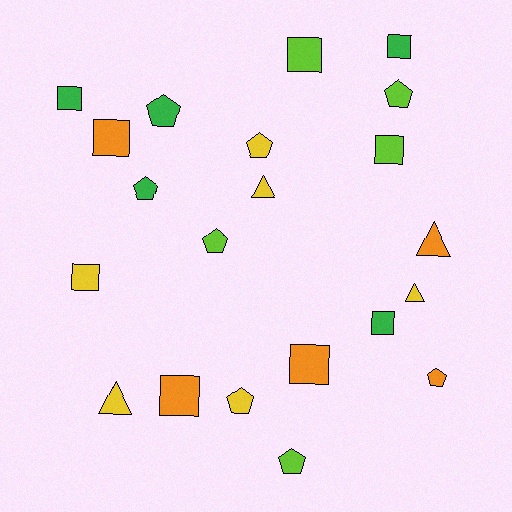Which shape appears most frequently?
Square, with 9 objects.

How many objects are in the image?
There are 21 objects.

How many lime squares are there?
There are 2 lime squares.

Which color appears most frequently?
Yellow, with 6 objects.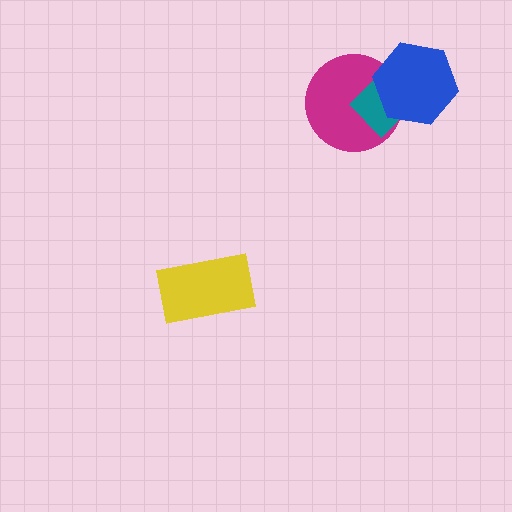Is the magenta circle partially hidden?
Yes, it is partially covered by another shape.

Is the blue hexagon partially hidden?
No, no other shape covers it.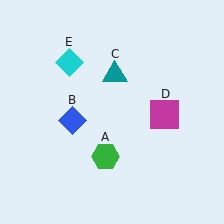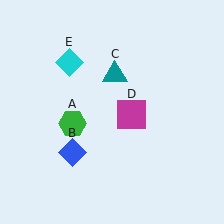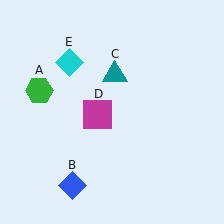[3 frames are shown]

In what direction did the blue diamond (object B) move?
The blue diamond (object B) moved down.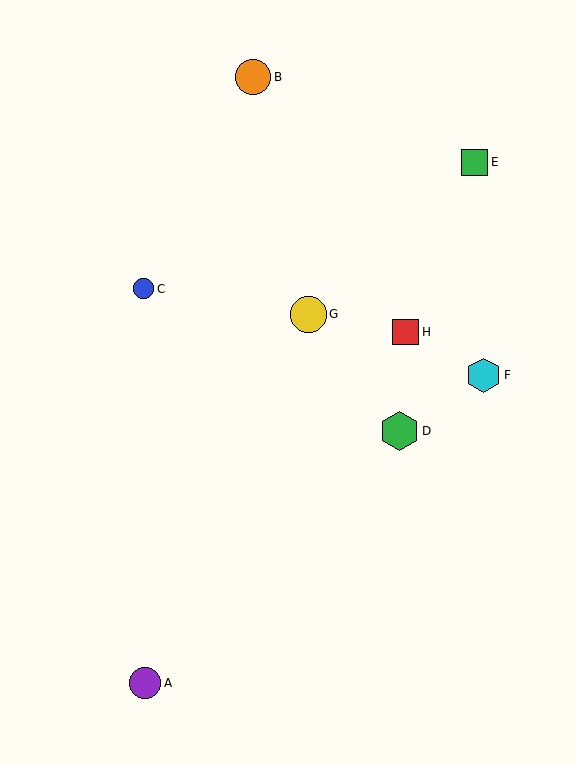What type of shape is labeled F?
Shape F is a cyan hexagon.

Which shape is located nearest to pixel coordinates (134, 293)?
The blue circle (labeled C) at (143, 289) is nearest to that location.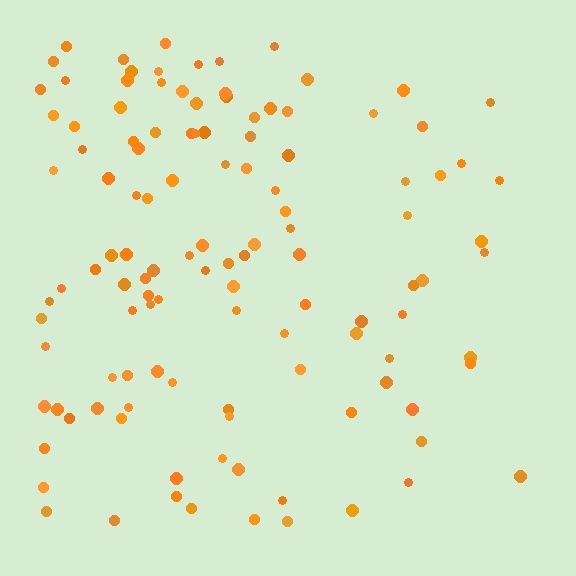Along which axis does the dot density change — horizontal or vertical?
Horizontal.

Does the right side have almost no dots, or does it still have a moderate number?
Still a moderate number, just noticeably fewer than the left.